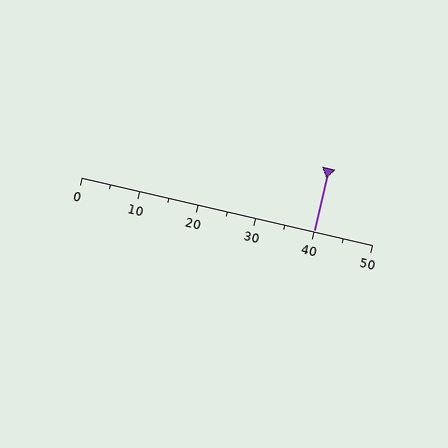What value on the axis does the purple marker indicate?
The marker indicates approximately 40.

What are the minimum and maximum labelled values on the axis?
The axis runs from 0 to 50.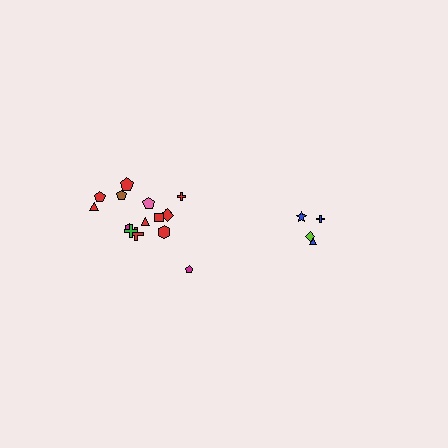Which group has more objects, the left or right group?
The left group.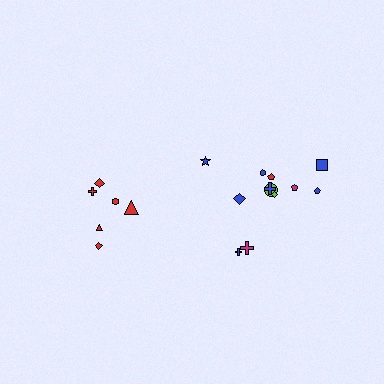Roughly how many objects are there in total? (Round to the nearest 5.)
Roughly 20 objects in total.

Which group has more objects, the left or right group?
The right group.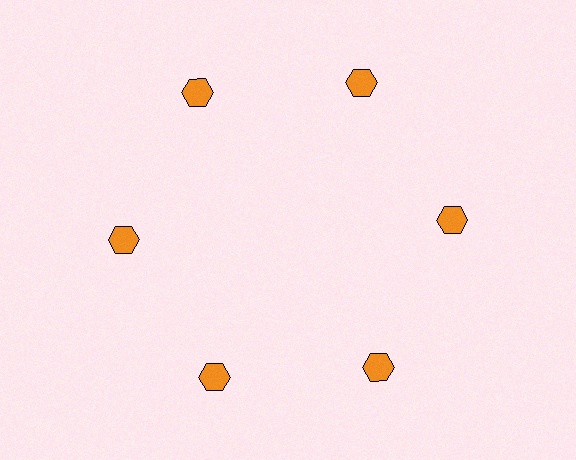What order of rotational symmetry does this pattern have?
This pattern has 6-fold rotational symmetry.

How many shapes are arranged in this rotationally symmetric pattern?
There are 6 shapes, arranged in 6 groups of 1.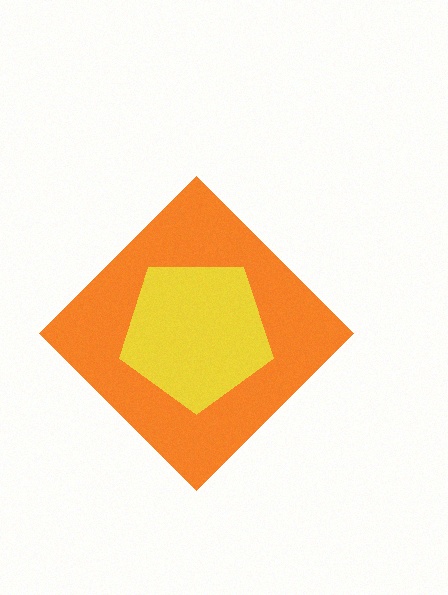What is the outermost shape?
The orange diamond.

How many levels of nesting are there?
2.